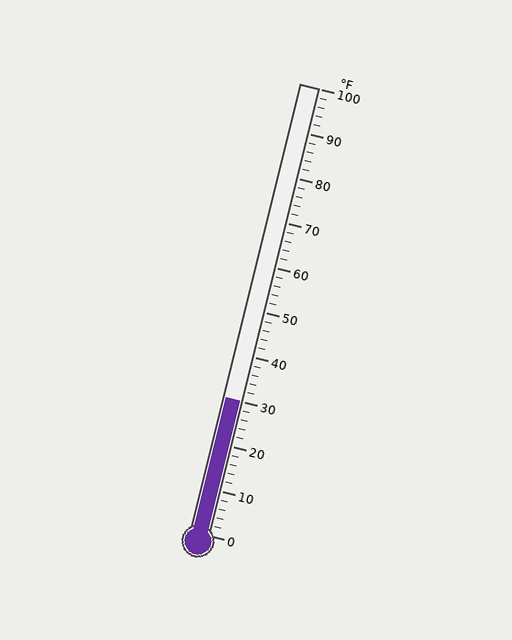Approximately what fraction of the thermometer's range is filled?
The thermometer is filled to approximately 30% of its range.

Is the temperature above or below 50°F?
The temperature is below 50°F.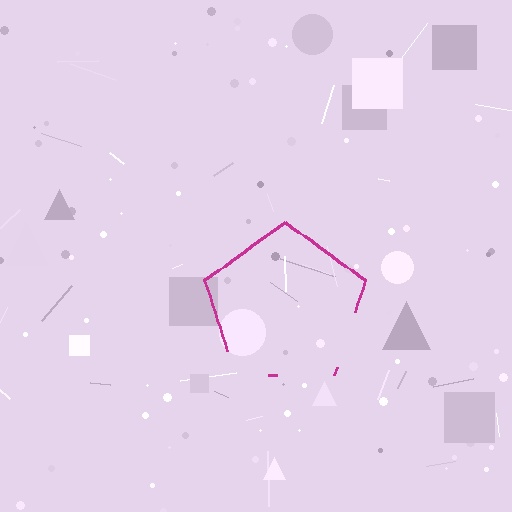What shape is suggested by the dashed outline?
The dashed outline suggests a pentagon.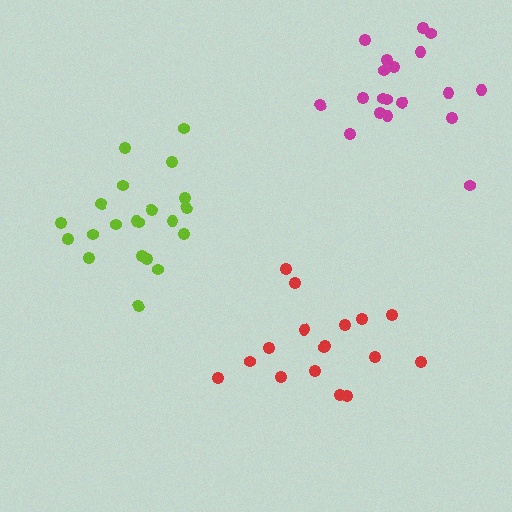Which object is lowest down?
The red cluster is bottommost.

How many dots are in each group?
Group 1: 17 dots, Group 2: 21 dots, Group 3: 19 dots (57 total).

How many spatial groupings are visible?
There are 3 spatial groupings.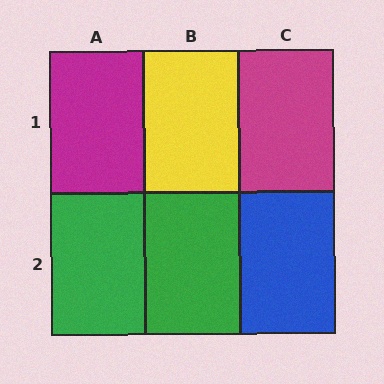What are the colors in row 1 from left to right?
Magenta, yellow, magenta.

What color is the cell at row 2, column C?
Blue.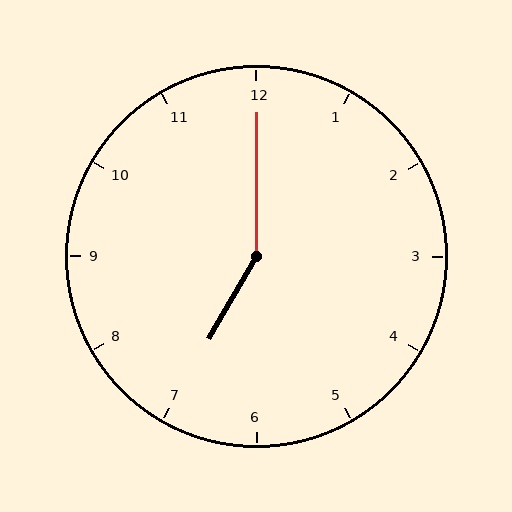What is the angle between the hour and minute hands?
Approximately 150 degrees.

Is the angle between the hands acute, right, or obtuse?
It is obtuse.